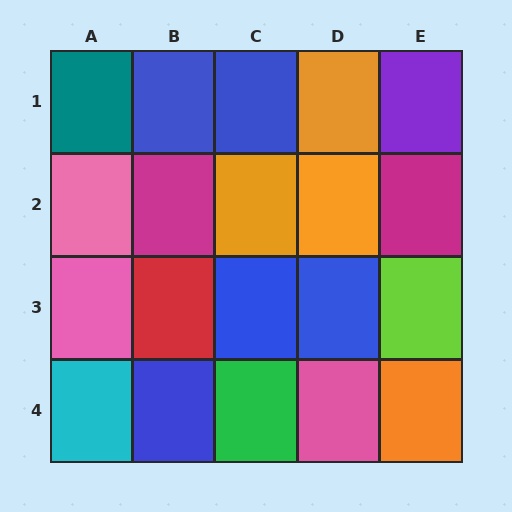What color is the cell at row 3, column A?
Pink.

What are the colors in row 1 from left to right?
Teal, blue, blue, orange, purple.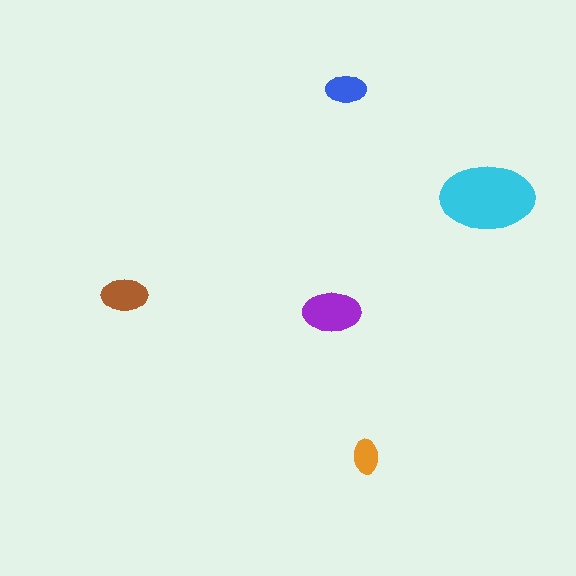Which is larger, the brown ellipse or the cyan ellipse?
The cyan one.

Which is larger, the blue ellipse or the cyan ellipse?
The cyan one.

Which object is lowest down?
The orange ellipse is bottommost.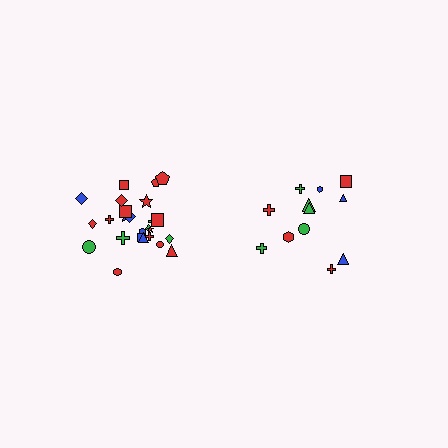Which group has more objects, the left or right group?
The left group.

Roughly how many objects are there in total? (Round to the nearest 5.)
Roughly 35 objects in total.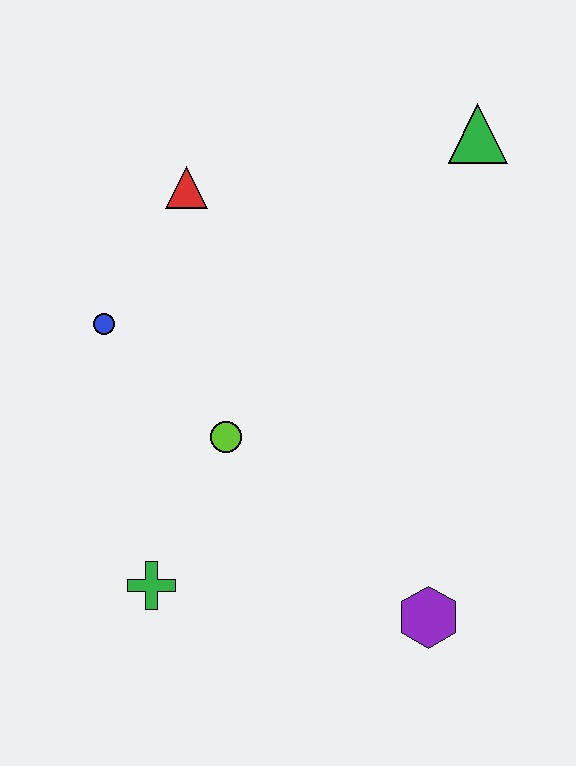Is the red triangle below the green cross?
No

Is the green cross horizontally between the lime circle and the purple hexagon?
No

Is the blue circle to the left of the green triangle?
Yes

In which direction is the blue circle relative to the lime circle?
The blue circle is to the left of the lime circle.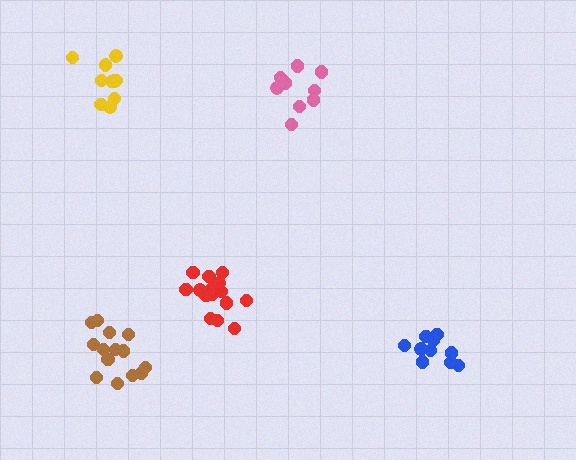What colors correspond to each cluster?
The clusters are colored: blue, pink, red, yellow, brown.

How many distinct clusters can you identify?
There are 5 distinct clusters.